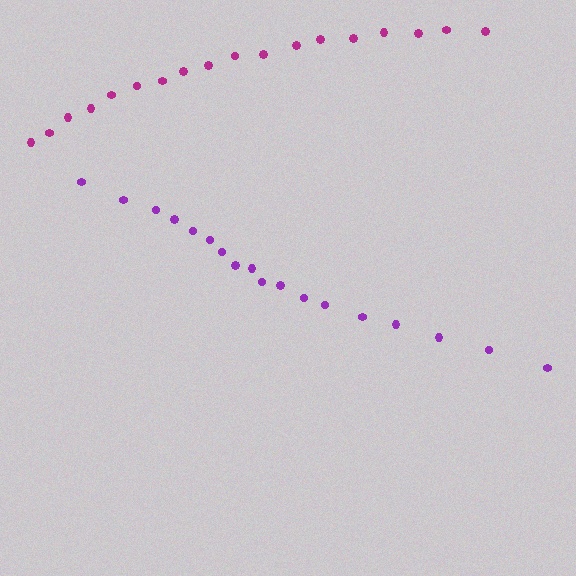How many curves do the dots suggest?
There are 2 distinct paths.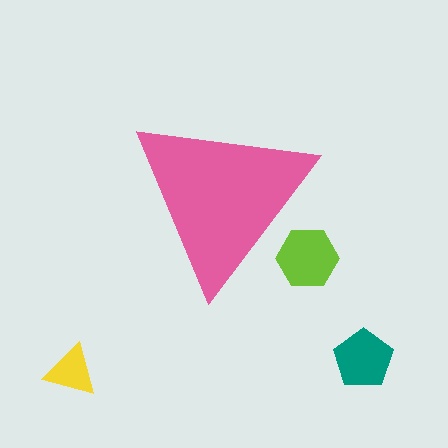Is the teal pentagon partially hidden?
No, the teal pentagon is fully visible.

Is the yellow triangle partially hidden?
No, the yellow triangle is fully visible.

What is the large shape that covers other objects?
A pink triangle.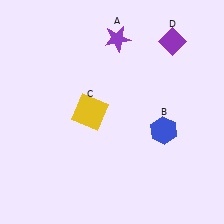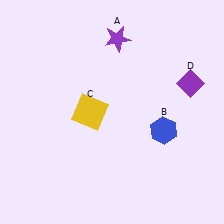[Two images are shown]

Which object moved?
The purple diamond (D) moved down.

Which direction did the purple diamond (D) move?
The purple diamond (D) moved down.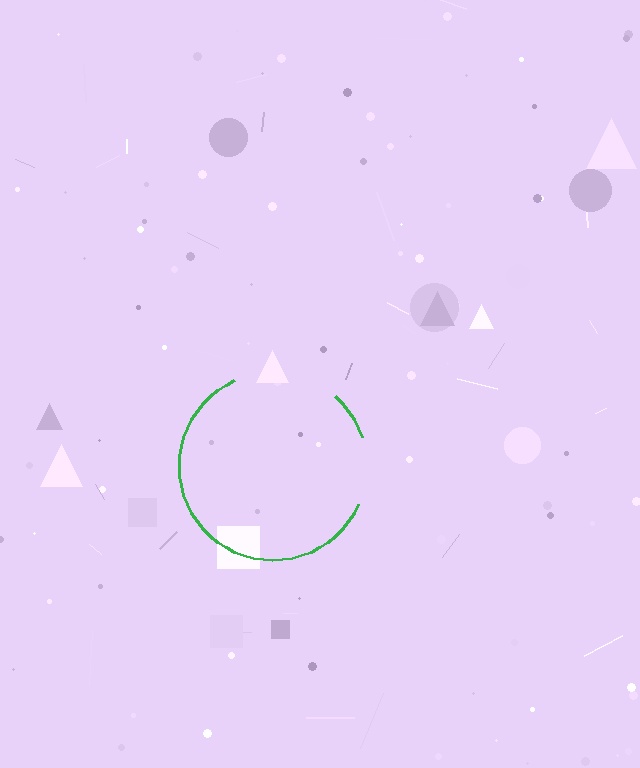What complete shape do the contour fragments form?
The contour fragments form a circle.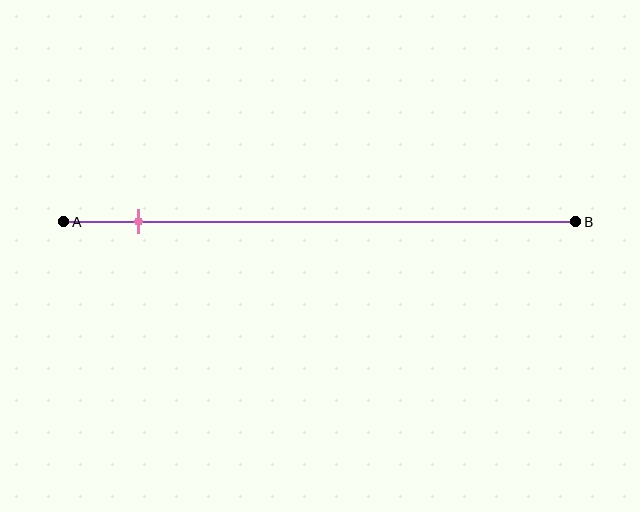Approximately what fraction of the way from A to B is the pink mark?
The pink mark is approximately 15% of the way from A to B.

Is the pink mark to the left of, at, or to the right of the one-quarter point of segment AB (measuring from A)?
The pink mark is to the left of the one-quarter point of segment AB.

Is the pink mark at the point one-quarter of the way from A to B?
No, the mark is at about 15% from A, not at the 25% one-quarter point.